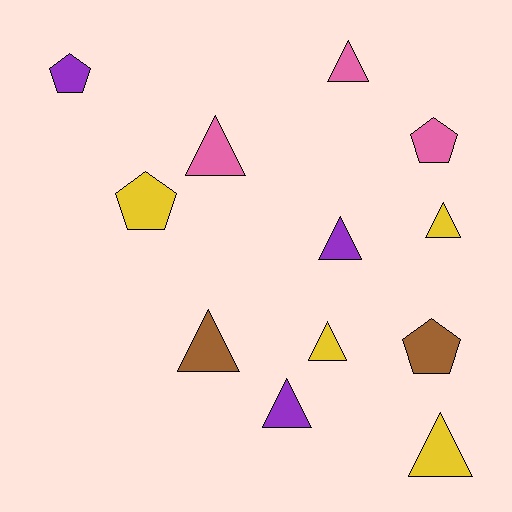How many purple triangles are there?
There are 2 purple triangles.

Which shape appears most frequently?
Triangle, with 8 objects.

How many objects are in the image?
There are 12 objects.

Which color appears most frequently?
Yellow, with 4 objects.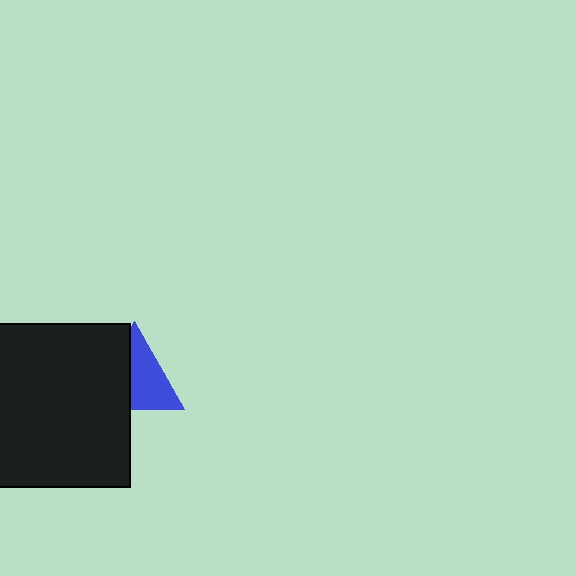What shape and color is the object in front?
The object in front is a black square.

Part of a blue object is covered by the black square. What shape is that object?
It is a triangle.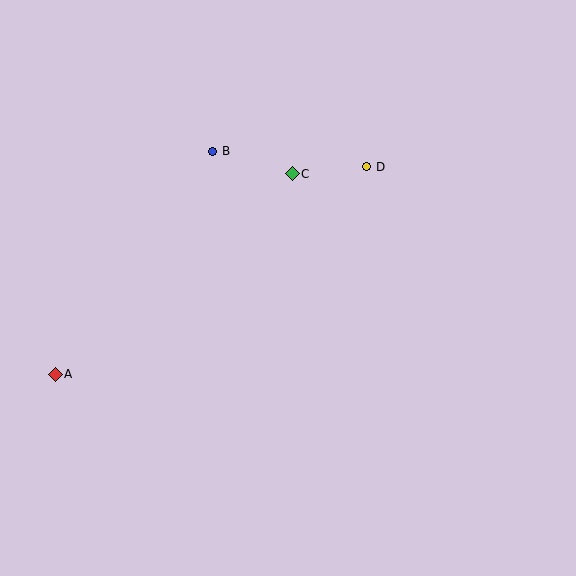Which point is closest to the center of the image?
Point C at (292, 174) is closest to the center.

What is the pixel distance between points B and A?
The distance between B and A is 273 pixels.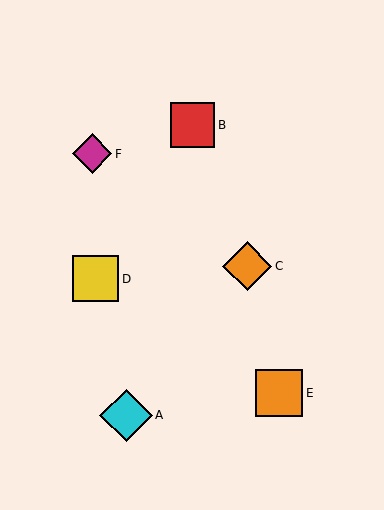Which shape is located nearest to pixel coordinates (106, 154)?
The magenta diamond (labeled F) at (92, 154) is nearest to that location.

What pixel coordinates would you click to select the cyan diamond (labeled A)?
Click at (126, 415) to select the cyan diamond A.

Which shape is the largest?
The cyan diamond (labeled A) is the largest.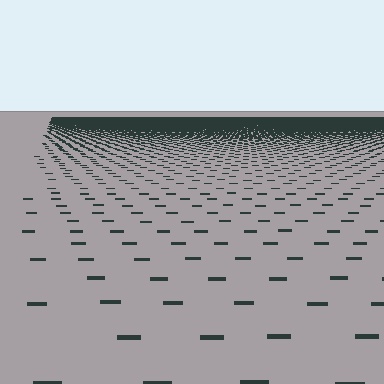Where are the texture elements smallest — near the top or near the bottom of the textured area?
Near the top.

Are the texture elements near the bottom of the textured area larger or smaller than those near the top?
Larger. Near the bottom, elements are closer to the viewer and appear at a bigger on-screen size.